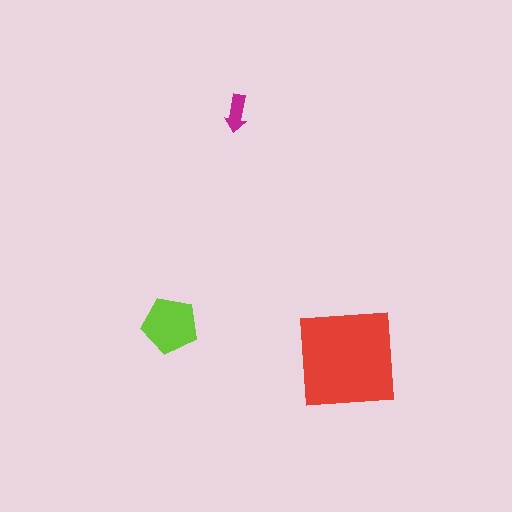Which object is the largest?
The red square.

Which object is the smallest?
The magenta arrow.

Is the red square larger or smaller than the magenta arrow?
Larger.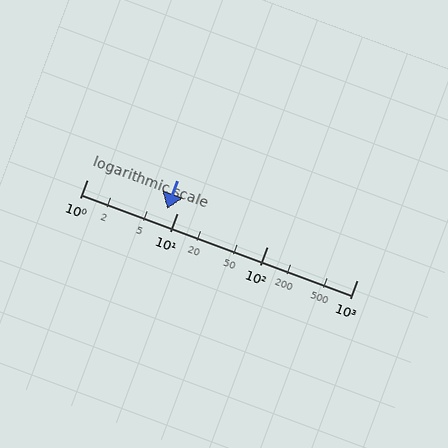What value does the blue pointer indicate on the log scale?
The pointer indicates approximately 7.7.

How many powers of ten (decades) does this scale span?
The scale spans 3 decades, from 1 to 1000.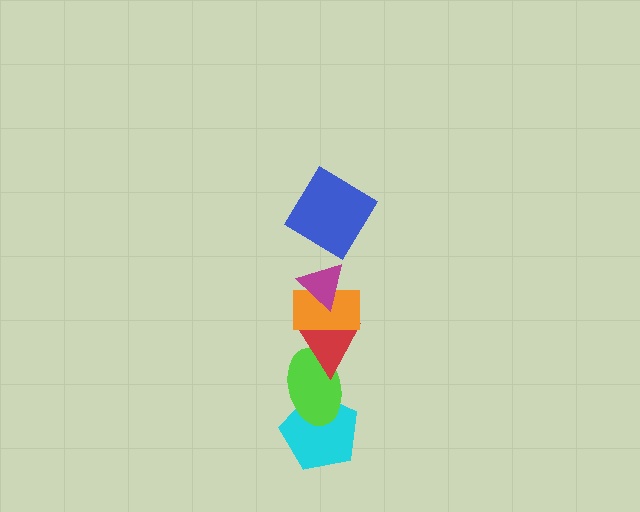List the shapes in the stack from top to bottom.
From top to bottom: the blue diamond, the magenta triangle, the orange rectangle, the red triangle, the lime ellipse, the cyan pentagon.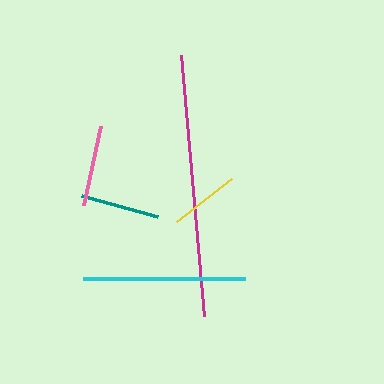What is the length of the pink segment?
The pink segment is approximately 81 pixels long.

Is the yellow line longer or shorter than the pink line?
The pink line is longer than the yellow line.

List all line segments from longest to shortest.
From longest to shortest: magenta, cyan, pink, teal, yellow.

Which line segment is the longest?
The magenta line is the longest at approximately 262 pixels.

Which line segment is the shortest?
The yellow line is the shortest at approximately 70 pixels.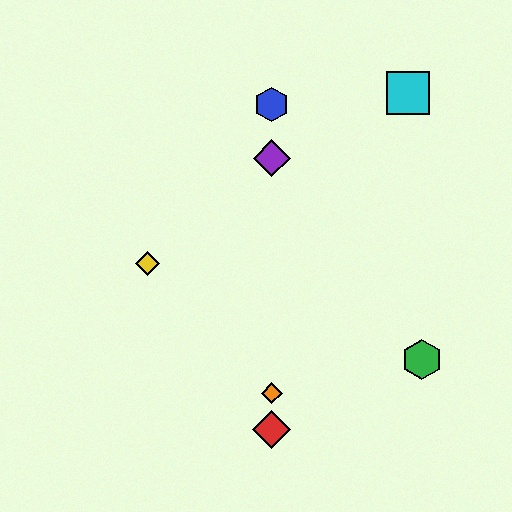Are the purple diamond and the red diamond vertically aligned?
Yes, both are at x≈272.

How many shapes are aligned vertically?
4 shapes (the red diamond, the blue hexagon, the purple diamond, the orange diamond) are aligned vertically.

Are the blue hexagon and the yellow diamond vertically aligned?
No, the blue hexagon is at x≈272 and the yellow diamond is at x≈147.